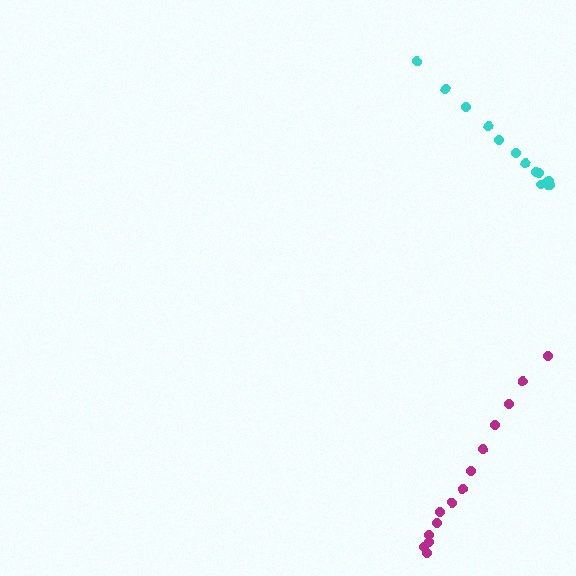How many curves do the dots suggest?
There are 2 distinct paths.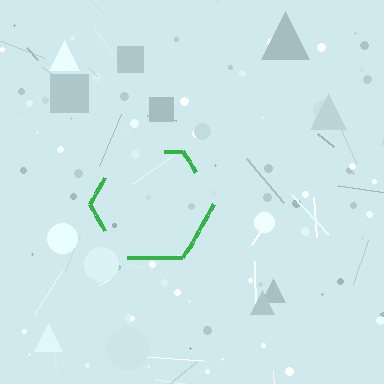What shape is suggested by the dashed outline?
The dashed outline suggests a hexagon.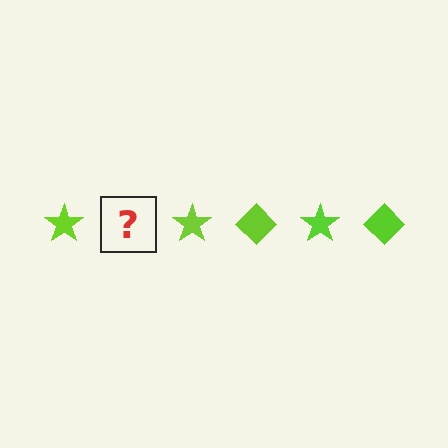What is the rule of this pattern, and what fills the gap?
The rule is that the pattern cycles through star, diamond shapes in lime. The gap should be filled with a lime diamond.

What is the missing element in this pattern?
The missing element is a lime diamond.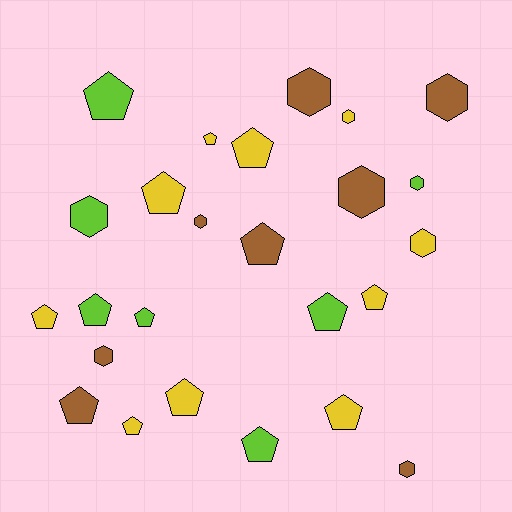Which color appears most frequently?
Yellow, with 10 objects.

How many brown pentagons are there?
There are 2 brown pentagons.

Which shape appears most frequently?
Pentagon, with 15 objects.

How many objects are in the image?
There are 25 objects.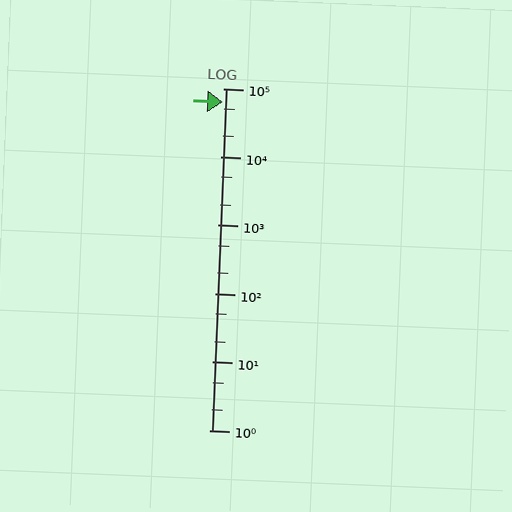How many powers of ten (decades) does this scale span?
The scale spans 5 decades, from 1 to 100000.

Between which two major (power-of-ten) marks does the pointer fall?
The pointer is between 10000 and 100000.